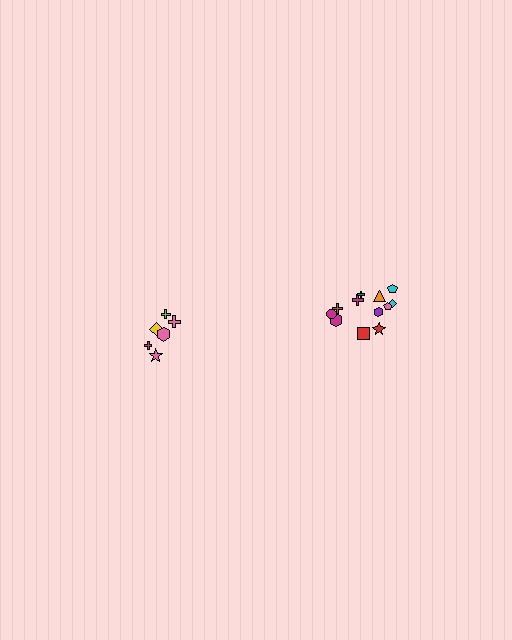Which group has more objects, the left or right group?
The right group.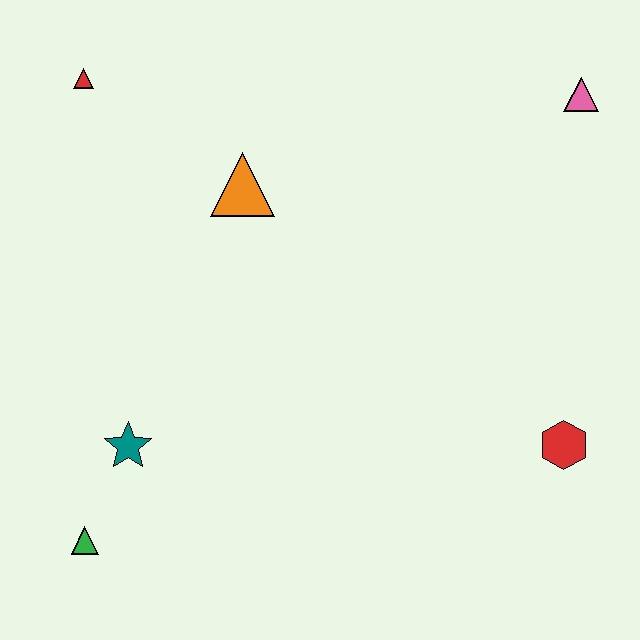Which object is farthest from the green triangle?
The pink triangle is farthest from the green triangle.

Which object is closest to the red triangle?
The orange triangle is closest to the red triangle.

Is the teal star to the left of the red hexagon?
Yes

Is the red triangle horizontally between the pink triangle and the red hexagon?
No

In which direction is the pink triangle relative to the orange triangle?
The pink triangle is to the right of the orange triangle.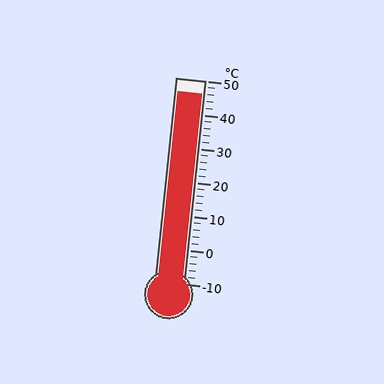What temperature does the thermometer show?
The thermometer shows approximately 46°C.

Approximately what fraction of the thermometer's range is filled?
The thermometer is filled to approximately 95% of its range.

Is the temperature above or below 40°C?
The temperature is above 40°C.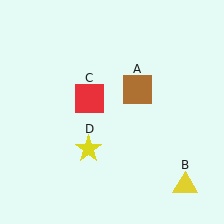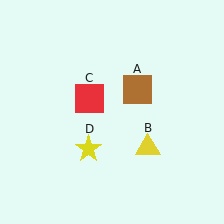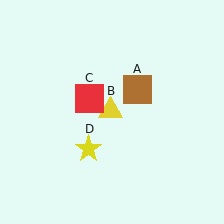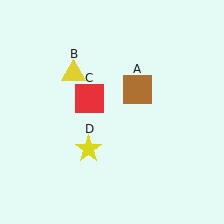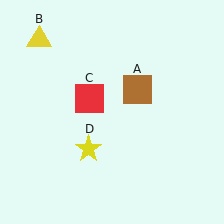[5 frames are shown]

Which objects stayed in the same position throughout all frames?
Brown square (object A) and red square (object C) and yellow star (object D) remained stationary.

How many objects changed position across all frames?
1 object changed position: yellow triangle (object B).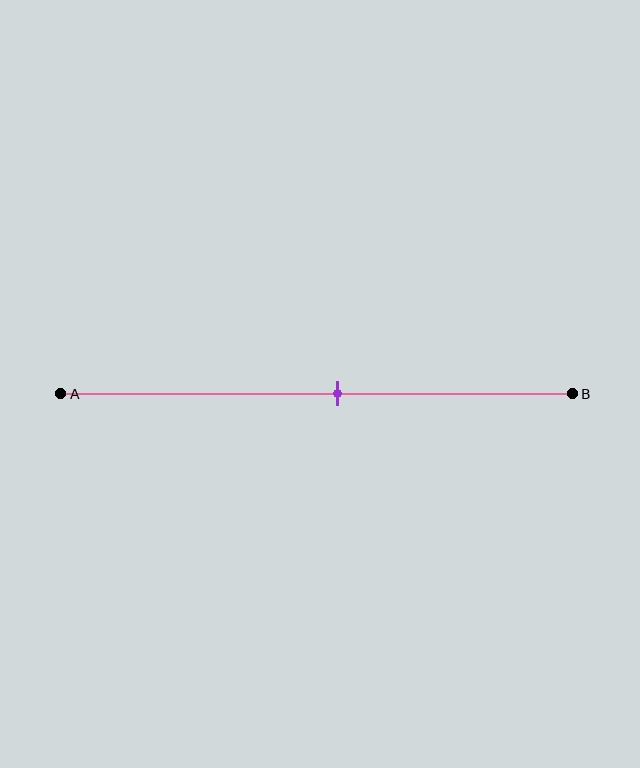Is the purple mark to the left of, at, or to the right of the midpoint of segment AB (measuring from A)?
The purple mark is to the right of the midpoint of segment AB.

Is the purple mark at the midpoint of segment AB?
No, the mark is at about 55% from A, not at the 50% midpoint.